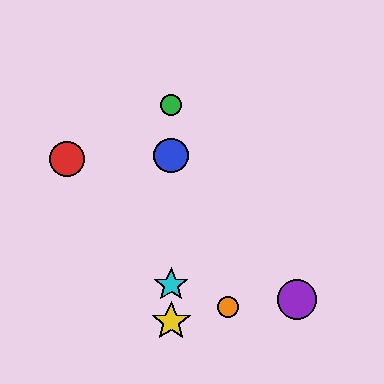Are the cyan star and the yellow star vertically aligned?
Yes, both are at x≈171.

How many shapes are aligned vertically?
4 shapes (the blue circle, the green circle, the yellow star, the cyan star) are aligned vertically.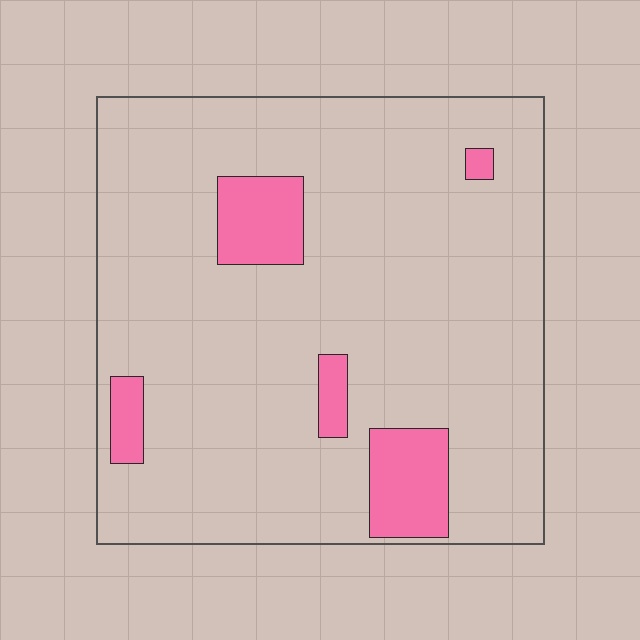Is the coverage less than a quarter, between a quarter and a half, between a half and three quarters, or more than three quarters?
Less than a quarter.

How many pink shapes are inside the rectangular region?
5.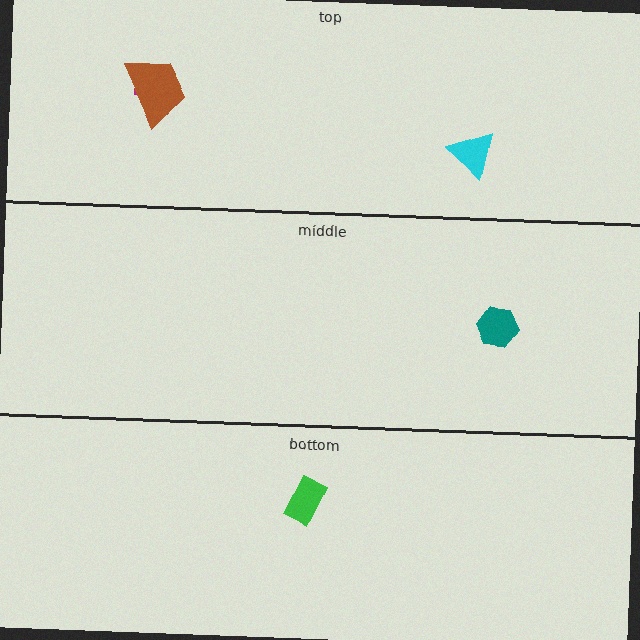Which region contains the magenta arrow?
The top region.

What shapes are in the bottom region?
The green rectangle.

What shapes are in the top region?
The magenta arrow, the brown trapezoid, the cyan triangle.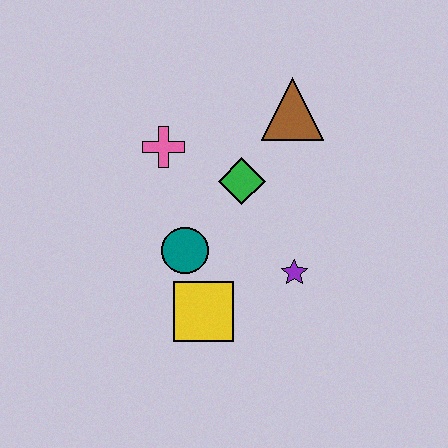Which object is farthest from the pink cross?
The purple star is farthest from the pink cross.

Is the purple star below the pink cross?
Yes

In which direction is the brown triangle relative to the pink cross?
The brown triangle is to the right of the pink cross.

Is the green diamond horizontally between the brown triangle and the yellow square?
Yes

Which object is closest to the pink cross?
The green diamond is closest to the pink cross.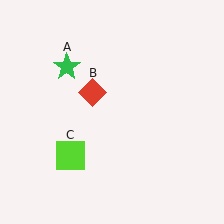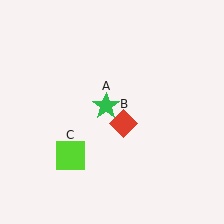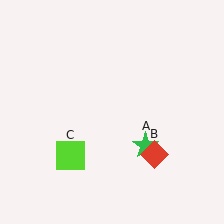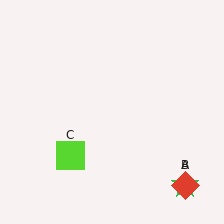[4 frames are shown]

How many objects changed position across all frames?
2 objects changed position: green star (object A), red diamond (object B).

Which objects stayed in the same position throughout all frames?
Lime square (object C) remained stationary.